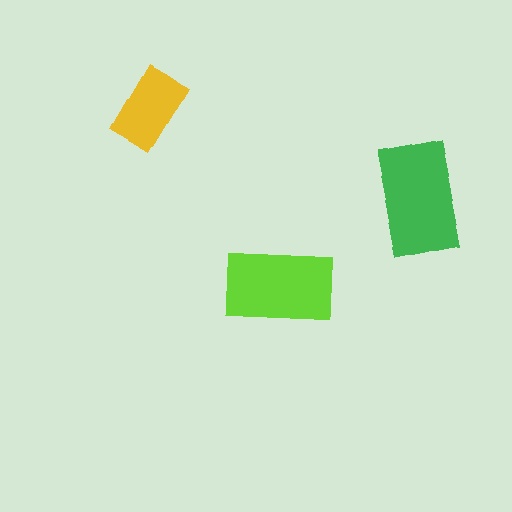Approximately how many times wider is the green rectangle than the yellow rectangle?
About 1.5 times wider.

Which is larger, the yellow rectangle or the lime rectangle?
The lime one.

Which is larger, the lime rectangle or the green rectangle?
The green one.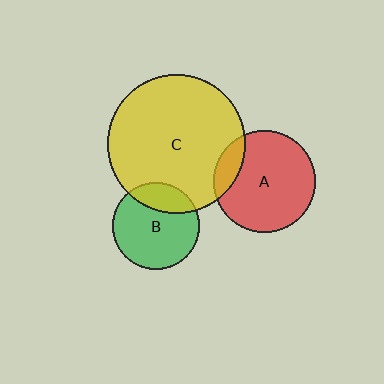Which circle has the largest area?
Circle C (yellow).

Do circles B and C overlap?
Yes.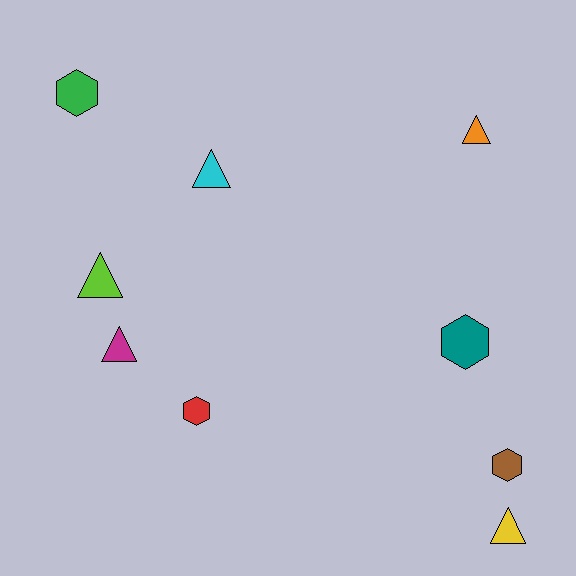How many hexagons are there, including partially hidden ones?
There are 4 hexagons.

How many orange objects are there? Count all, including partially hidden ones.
There is 1 orange object.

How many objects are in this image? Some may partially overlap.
There are 9 objects.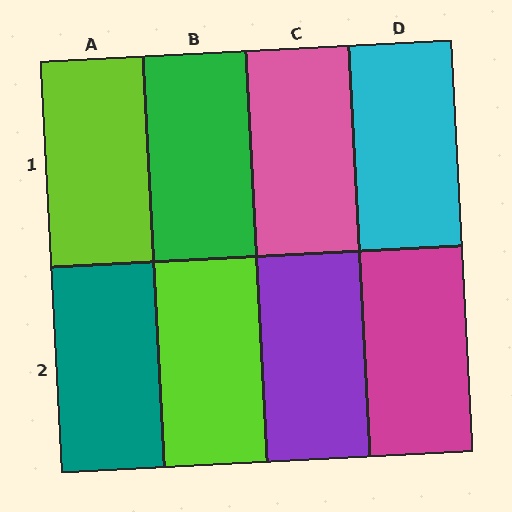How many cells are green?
1 cell is green.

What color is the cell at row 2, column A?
Teal.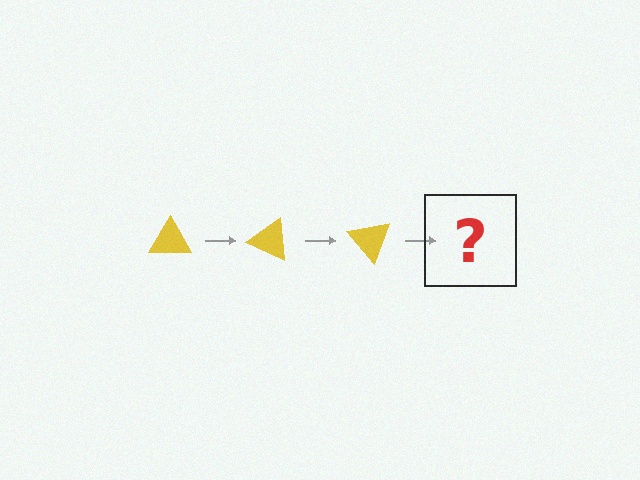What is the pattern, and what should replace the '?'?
The pattern is that the triangle rotates 25 degrees each step. The '?' should be a yellow triangle rotated 75 degrees.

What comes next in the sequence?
The next element should be a yellow triangle rotated 75 degrees.